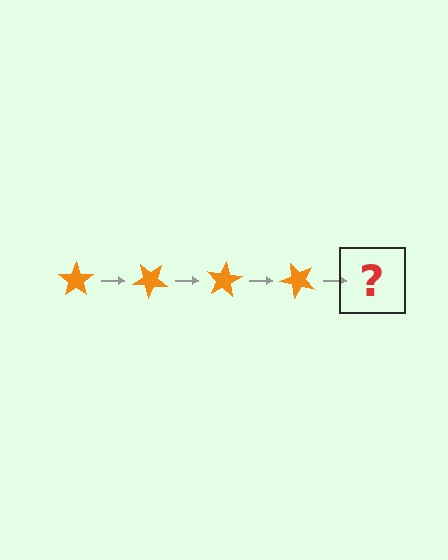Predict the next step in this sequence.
The next step is an orange star rotated 160 degrees.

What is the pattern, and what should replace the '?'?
The pattern is that the star rotates 40 degrees each step. The '?' should be an orange star rotated 160 degrees.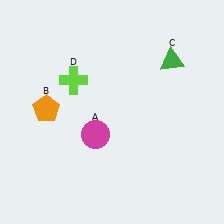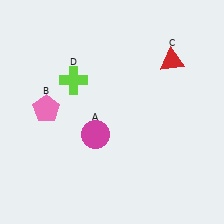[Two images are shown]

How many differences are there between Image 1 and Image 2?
There are 2 differences between the two images.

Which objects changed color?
B changed from orange to pink. C changed from green to red.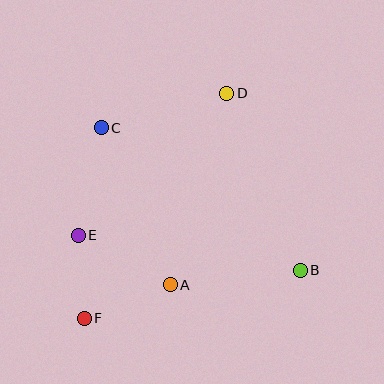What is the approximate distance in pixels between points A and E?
The distance between A and E is approximately 105 pixels.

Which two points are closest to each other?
Points E and F are closest to each other.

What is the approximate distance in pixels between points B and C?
The distance between B and C is approximately 245 pixels.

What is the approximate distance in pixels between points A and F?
The distance between A and F is approximately 93 pixels.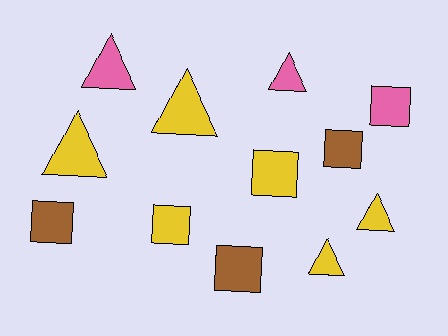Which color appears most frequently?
Yellow, with 6 objects.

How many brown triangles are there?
There are no brown triangles.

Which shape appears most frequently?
Triangle, with 6 objects.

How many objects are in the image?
There are 12 objects.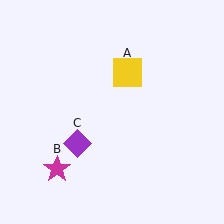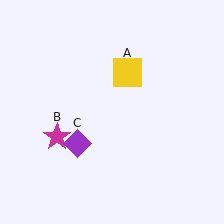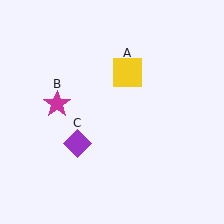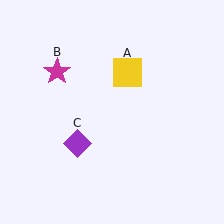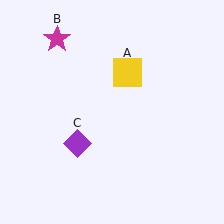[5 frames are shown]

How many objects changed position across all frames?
1 object changed position: magenta star (object B).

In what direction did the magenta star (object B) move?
The magenta star (object B) moved up.